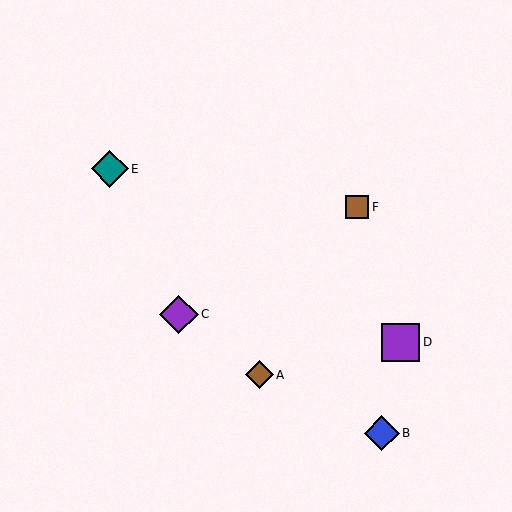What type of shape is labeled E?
Shape E is a teal diamond.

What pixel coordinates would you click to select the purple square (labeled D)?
Click at (401, 342) to select the purple square D.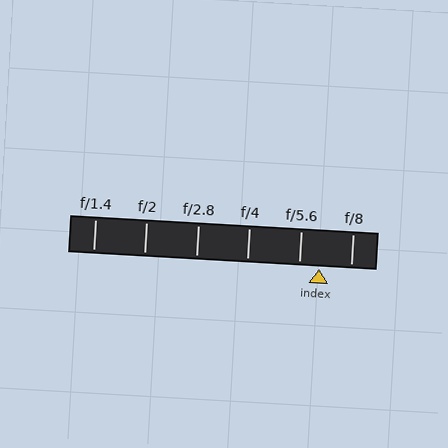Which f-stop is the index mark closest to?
The index mark is closest to f/5.6.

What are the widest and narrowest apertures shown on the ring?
The widest aperture shown is f/1.4 and the narrowest is f/8.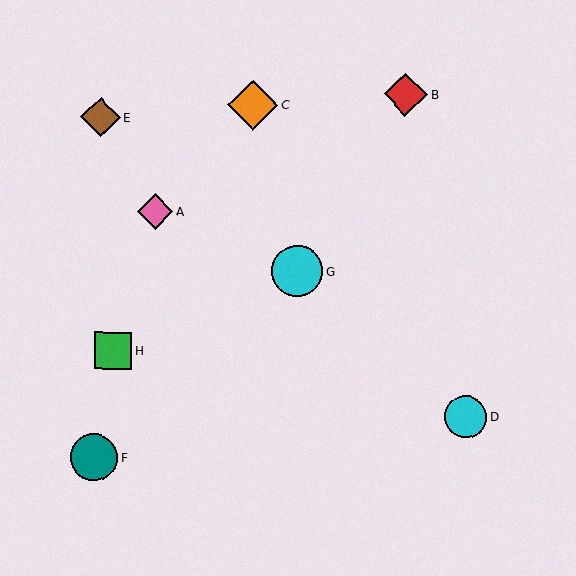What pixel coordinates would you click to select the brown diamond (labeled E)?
Click at (101, 117) to select the brown diamond E.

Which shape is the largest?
The cyan circle (labeled G) is the largest.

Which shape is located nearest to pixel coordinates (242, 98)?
The orange diamond (labeled C) at (253, 105) is nearest to that location.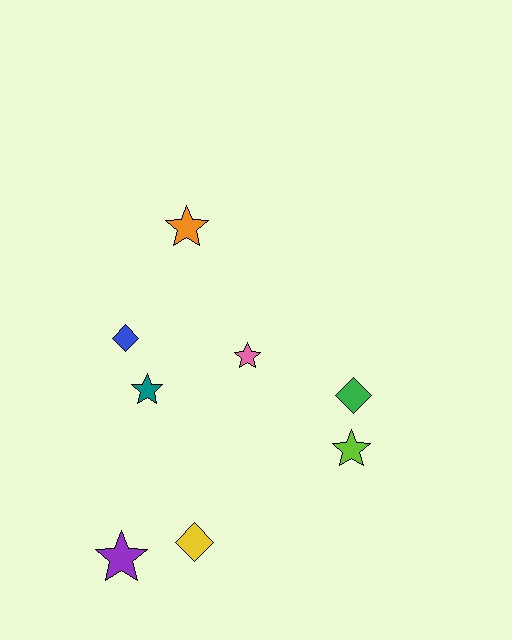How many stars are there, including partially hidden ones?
There are 5 stars.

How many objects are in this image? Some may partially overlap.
There are 8 objects.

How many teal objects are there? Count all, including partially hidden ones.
There is 1 teal object.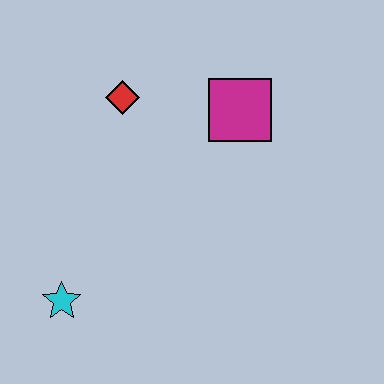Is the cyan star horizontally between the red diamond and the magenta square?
No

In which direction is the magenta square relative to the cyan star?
The magenta square is above the cyan star.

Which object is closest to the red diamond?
The magenta square is closest to the red diamond.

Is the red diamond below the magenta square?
No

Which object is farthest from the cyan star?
The magenta square is farthest from the cyan star.